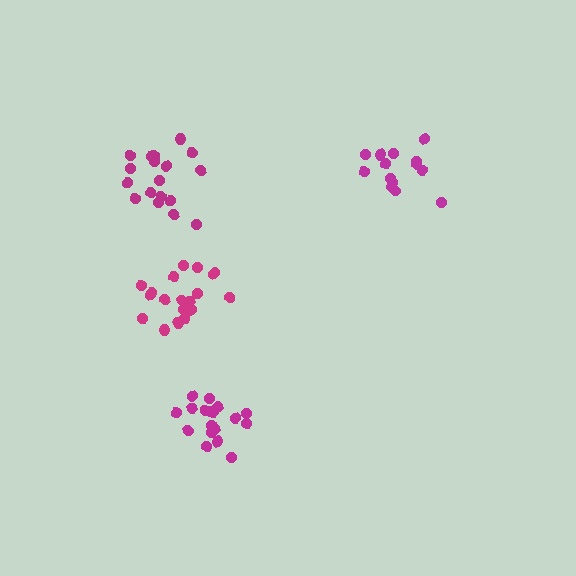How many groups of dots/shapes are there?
There are 4 groups.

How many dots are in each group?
Group 1: 19 dots, Group 2: 19 dots, Group 3: 18 dots, Group 4: 15 dots (71 total).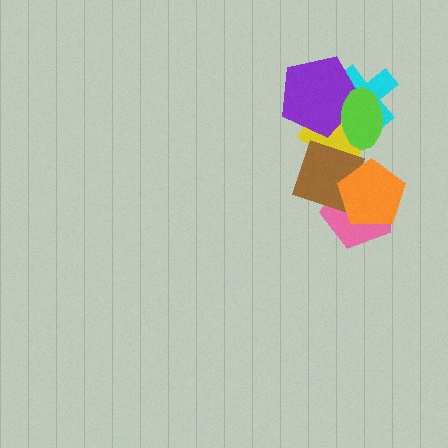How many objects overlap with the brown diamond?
3 objects overlap with the brown diamond.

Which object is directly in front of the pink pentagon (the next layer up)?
The brown diamond is directly in front of the pink pentagon.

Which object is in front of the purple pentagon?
The lime ellipse is in front of the purple pentagon.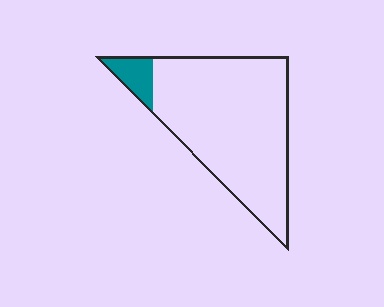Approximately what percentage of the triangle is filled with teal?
Approximately 10%.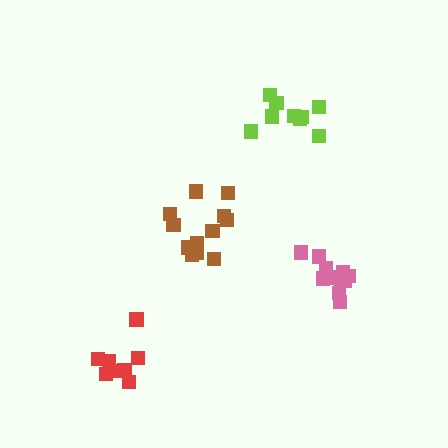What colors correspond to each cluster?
The clusters are colored: lime, brown, pink, red.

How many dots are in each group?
Group 1: 9 dots, Group 2: 12 dots, Group 3: 11 dots, Group 4: 8 dots (40 total).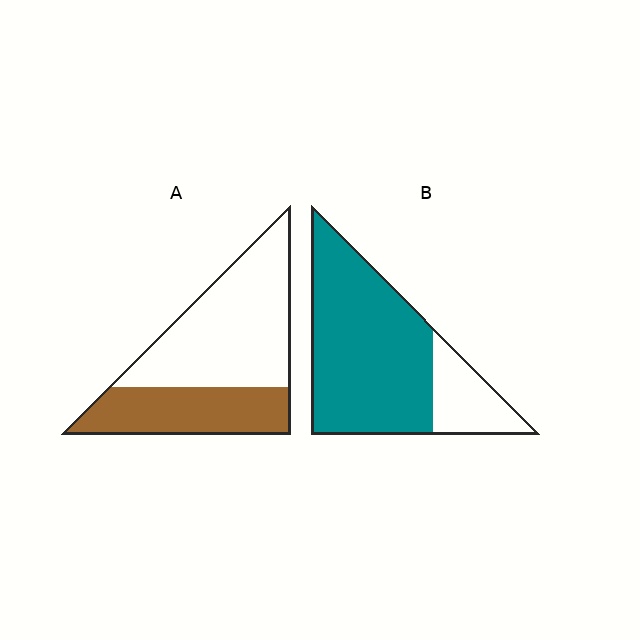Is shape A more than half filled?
No.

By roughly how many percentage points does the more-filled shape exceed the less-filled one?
By roughly 40 percentage points (B over A).